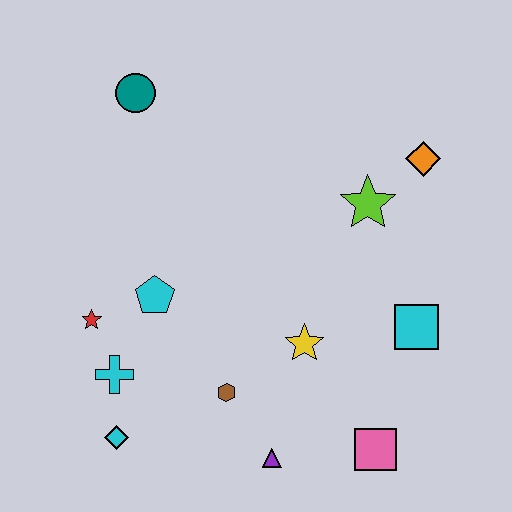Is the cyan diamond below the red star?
Yes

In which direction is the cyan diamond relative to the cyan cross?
The cyan diamond is below the cyan cross.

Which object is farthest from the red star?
The orange diamond is farthest from the red star.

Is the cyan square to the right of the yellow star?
Yes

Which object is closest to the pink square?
The purple triangle is closest to the pink square.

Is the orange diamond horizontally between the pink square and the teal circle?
No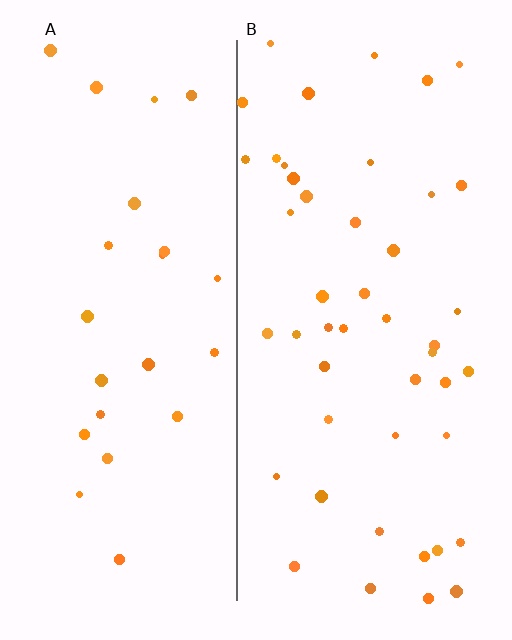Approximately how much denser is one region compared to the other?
Approximately 1.9× — region B over region A.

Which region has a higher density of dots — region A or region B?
B (the right).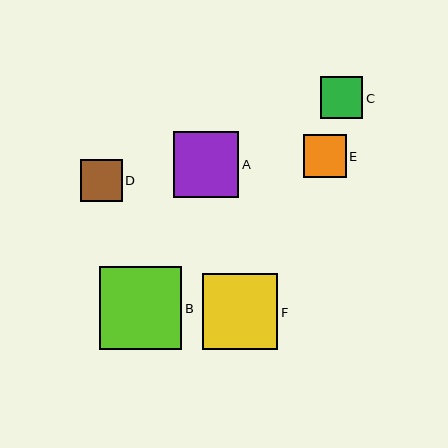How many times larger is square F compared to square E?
Square F is approximately 1.8 times the size of square E.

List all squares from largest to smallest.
From largest to smallest: B, F, A, D, E, C.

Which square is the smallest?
Square C is the smallest with a size of approximately 42 pixels.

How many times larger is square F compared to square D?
Square F is approximately 1.8 times the size of square D.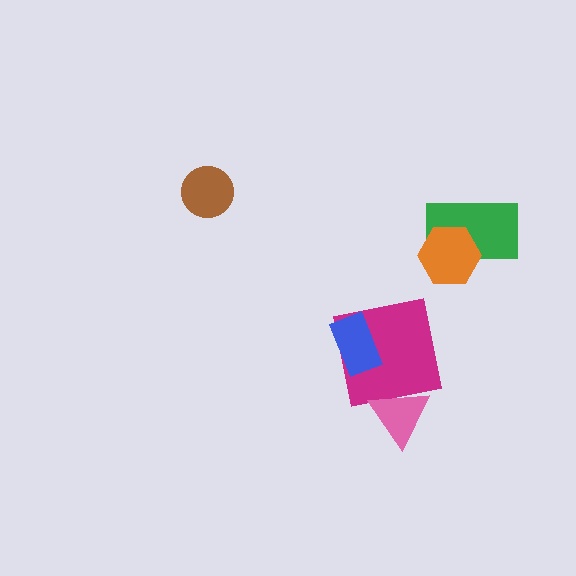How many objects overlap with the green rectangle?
1 object overlaps with the green rectangle.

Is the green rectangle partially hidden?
Yes, it is partially covered by another shape.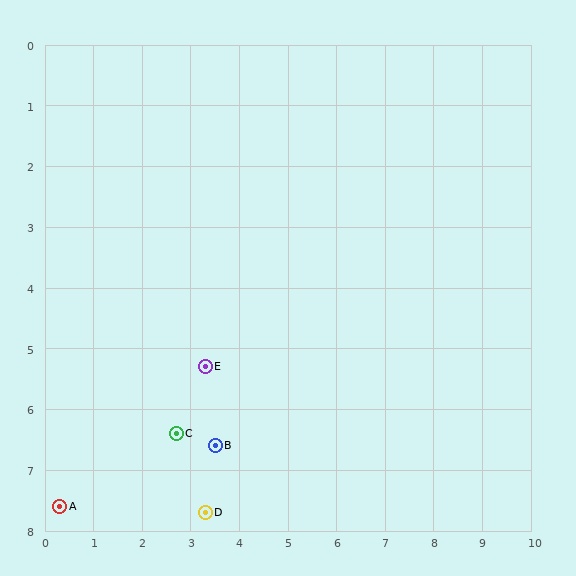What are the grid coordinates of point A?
Point A is at approximately (0.3, 7.6).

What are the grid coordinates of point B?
Point B is at approximately (3.5, 6.6).